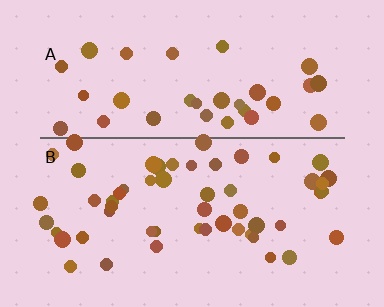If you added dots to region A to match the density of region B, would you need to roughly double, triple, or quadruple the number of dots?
Approximately double.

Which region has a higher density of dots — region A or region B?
B (the bottom).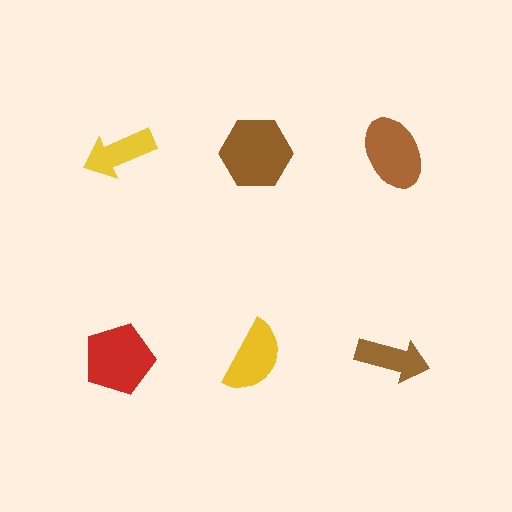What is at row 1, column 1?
A yellow arrow.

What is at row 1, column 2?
A brown hexagon.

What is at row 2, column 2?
A yellow semicircle.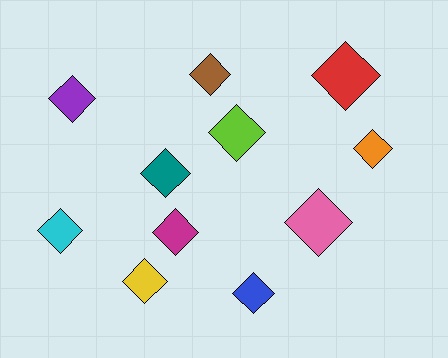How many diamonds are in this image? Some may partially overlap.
There are 11 diamonds.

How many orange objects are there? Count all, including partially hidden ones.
There is 1 orange object.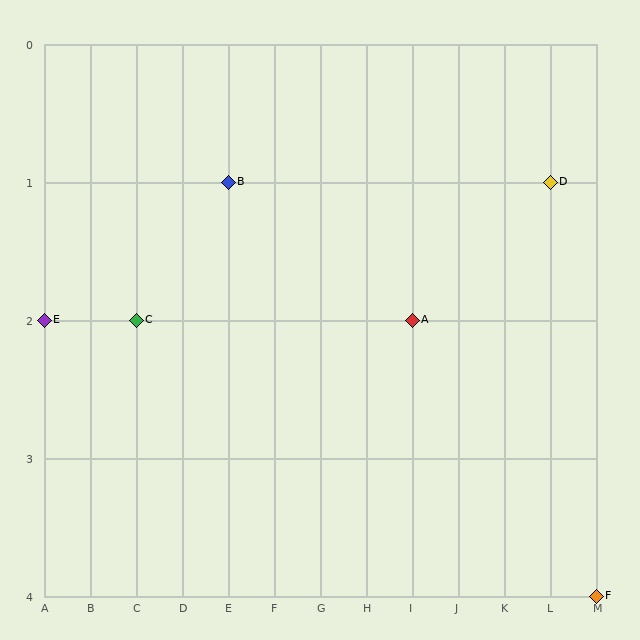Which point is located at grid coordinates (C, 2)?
Point C is at (C, 2).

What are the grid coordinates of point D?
Point D is at grid coordinates (L, 1).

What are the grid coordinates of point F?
Point F is at grid coordinates (M, 4).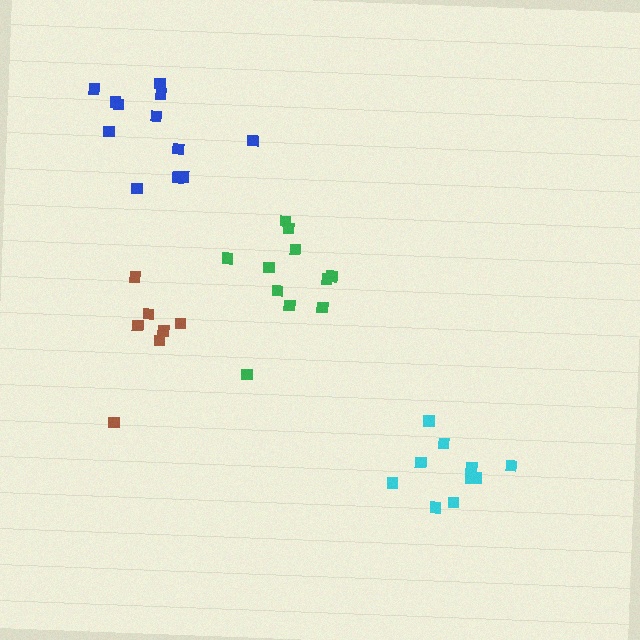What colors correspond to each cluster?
The clusters are colored: brown, green, cyan, blue.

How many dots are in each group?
Group 1: 7 dots, Group 2: 11 dots, Group 3: 10 dots, Group 4: 12 dots (40 total).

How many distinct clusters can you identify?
There are 4 distinct clusters.